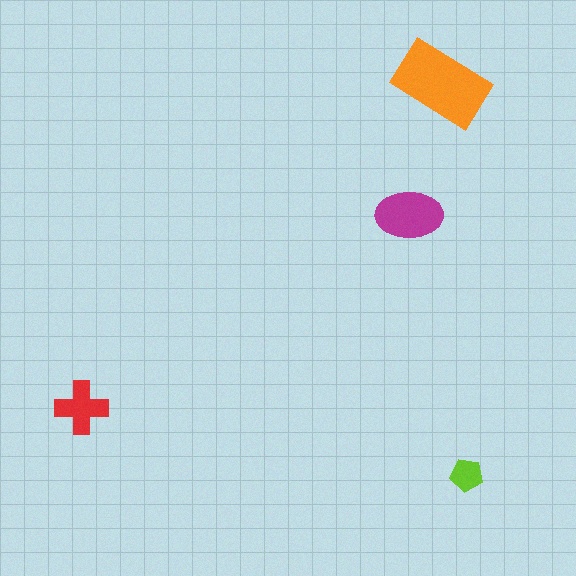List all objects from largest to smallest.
The orange rectangle, the magenta ellipse, the red cross, the lime pentagon.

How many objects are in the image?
There are 4 objects in the image.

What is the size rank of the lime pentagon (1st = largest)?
4th.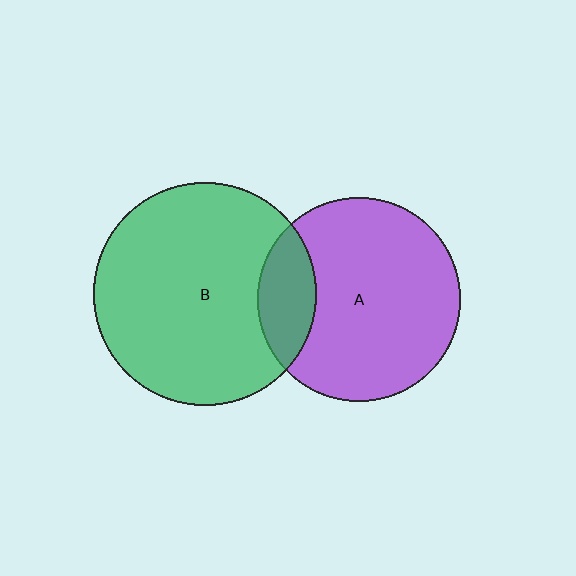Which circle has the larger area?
Circle B (green).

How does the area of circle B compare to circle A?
Approximately 1.2 times.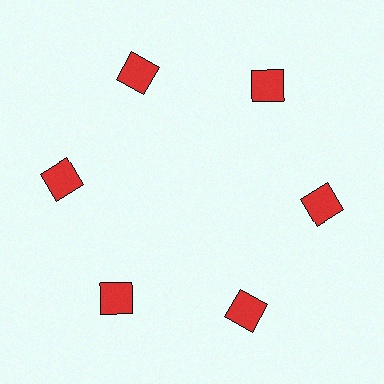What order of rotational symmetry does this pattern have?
This pattern has 6-fold rotational symmetry.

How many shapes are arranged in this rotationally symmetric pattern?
There are 6 shapes, arranged in 6 groups of 1.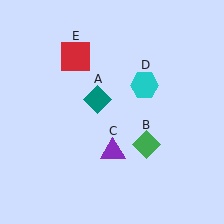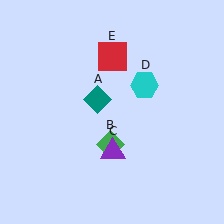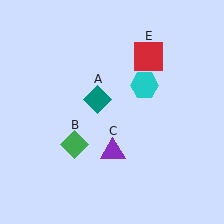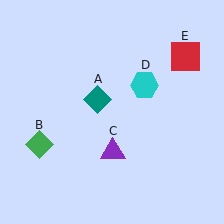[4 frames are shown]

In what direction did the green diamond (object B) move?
The green diamond (object B) moved left.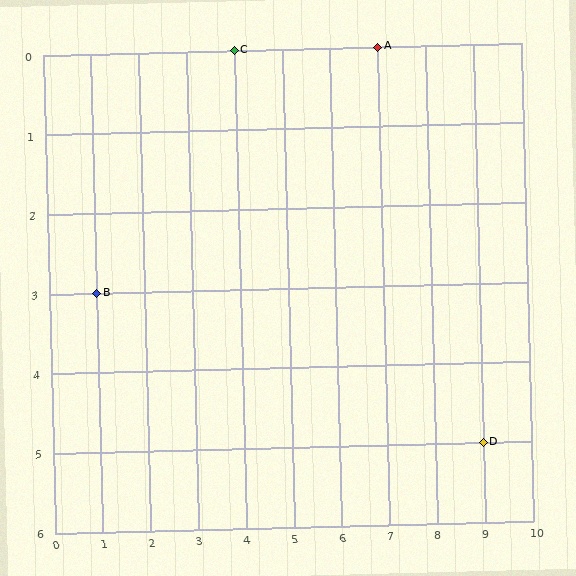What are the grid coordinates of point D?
Point D is at grid coordinates (9, 5).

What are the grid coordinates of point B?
Point B is at grid coordinates (1, 3).